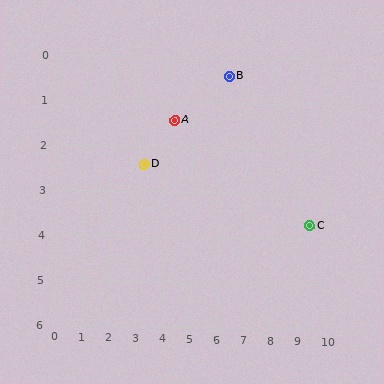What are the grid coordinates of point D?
Point D is at approximately (3.2, 2.4).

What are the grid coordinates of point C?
Point C is at approximately (9.4, 3.7).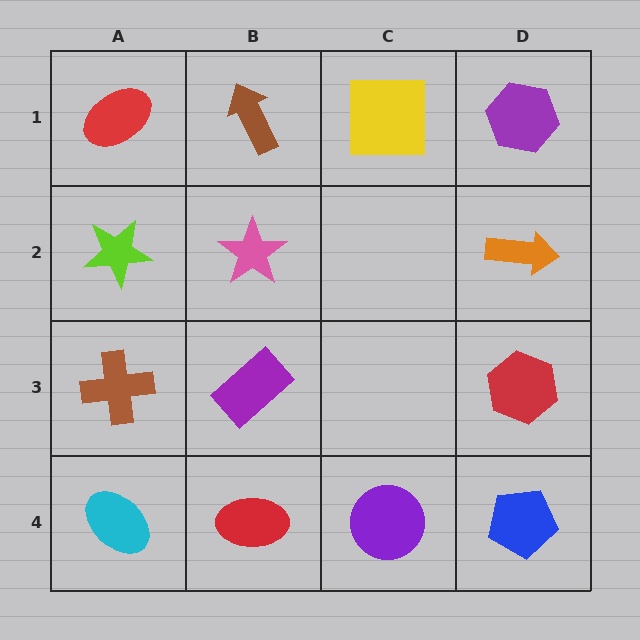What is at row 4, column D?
A blue pentagon.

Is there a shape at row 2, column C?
No, that cell is empty.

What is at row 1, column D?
A purple hexagon.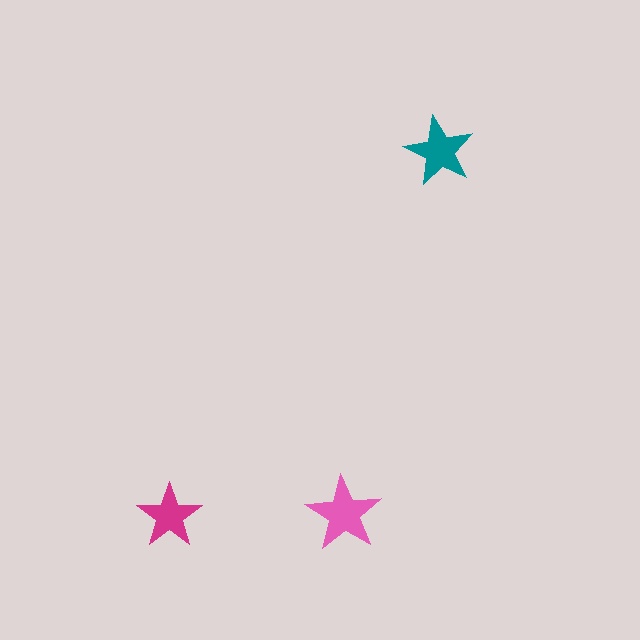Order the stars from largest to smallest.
the pink one, the teal one, the magenta one.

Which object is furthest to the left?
The magenta star is leftmost.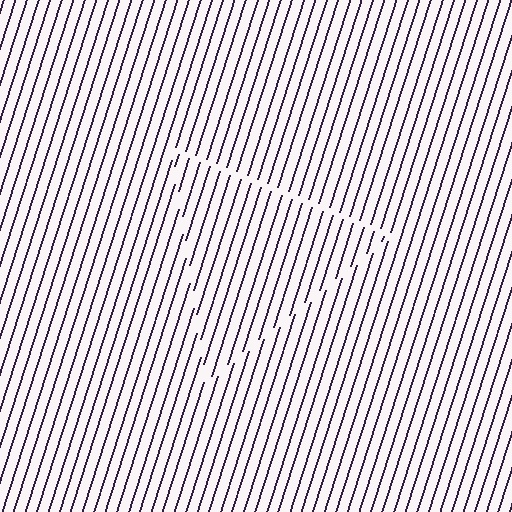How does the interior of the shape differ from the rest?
The interior of the shape contains the same grating, shifted by half a period — the contour is defined by the phase discontinuity where line-ends from the inner and outer gratings abut.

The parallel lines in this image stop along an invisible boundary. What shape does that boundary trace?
An illusory triangle. The interior of the shape contains the same grating, shifted by half a period — the contour is defined by the phase discontinuity where line-ends from the inner and outer gratings abut.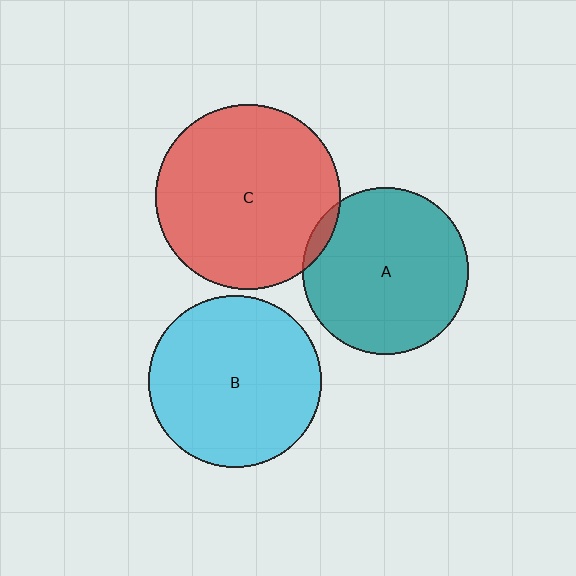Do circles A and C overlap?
Yes.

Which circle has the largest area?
Circle C (red).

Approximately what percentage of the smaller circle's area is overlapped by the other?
Approximately 5%.